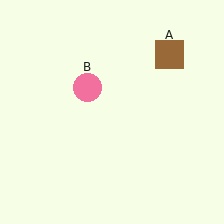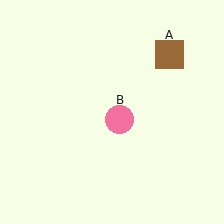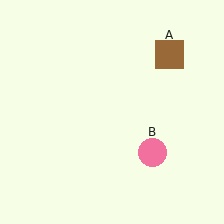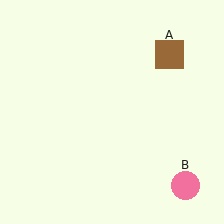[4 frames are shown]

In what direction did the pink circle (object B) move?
The pink circle (object B) moved down and to the right.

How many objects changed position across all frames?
1 object changed position: pink circle (object B).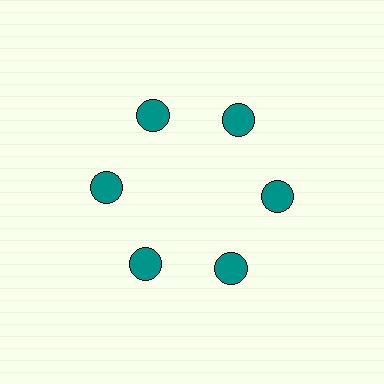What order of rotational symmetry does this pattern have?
This pattern has 6-fold rotational symmetry.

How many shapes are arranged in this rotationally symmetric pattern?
There are 6 shapes, arranged in 6 groups of 1.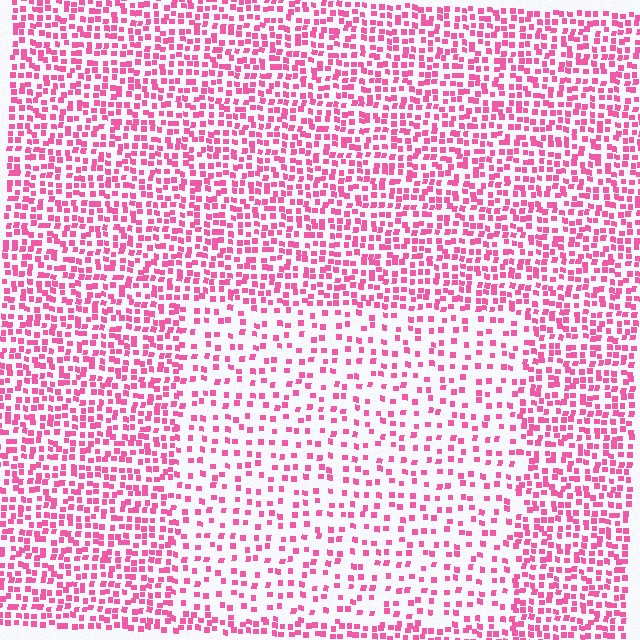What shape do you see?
I see a rectangle.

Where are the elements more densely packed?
The elements are more densely packed outside the rectangle boundary.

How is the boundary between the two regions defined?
The boundary is defined by a change in element density (approximately 2.0x ratio). All elements are the same color, size, and shape.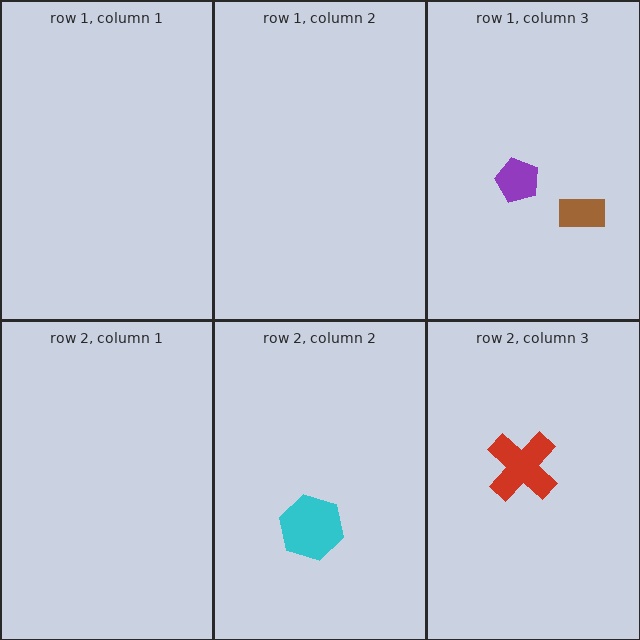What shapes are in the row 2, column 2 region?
The cyan hexagon.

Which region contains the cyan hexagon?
The row 2, column 2 region.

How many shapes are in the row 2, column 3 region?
1.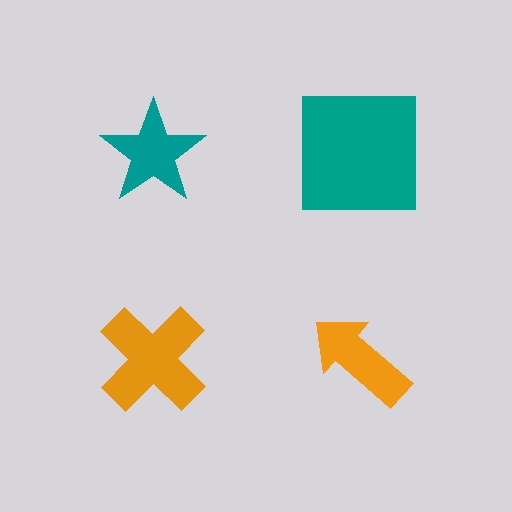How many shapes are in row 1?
2 shapes.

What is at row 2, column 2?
An orange arrow.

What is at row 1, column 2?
A teal square.